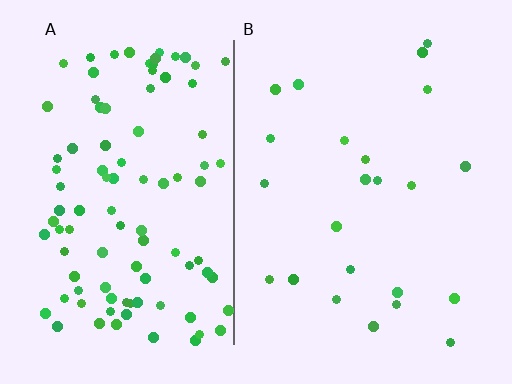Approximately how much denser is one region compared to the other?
Approximately 4.3× — region A over region B.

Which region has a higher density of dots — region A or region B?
A (the left).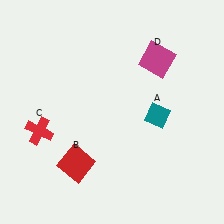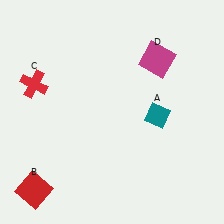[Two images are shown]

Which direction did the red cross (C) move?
The red cross (C) moved up.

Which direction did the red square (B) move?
The red square (B) moved left.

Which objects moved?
The objects that moved are: the red square (B), the red cross (C).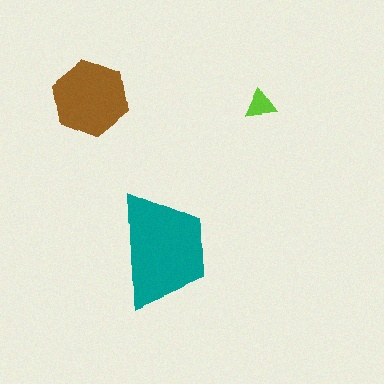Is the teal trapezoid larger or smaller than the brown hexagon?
Larger.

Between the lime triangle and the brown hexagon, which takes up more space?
The brown hexagon.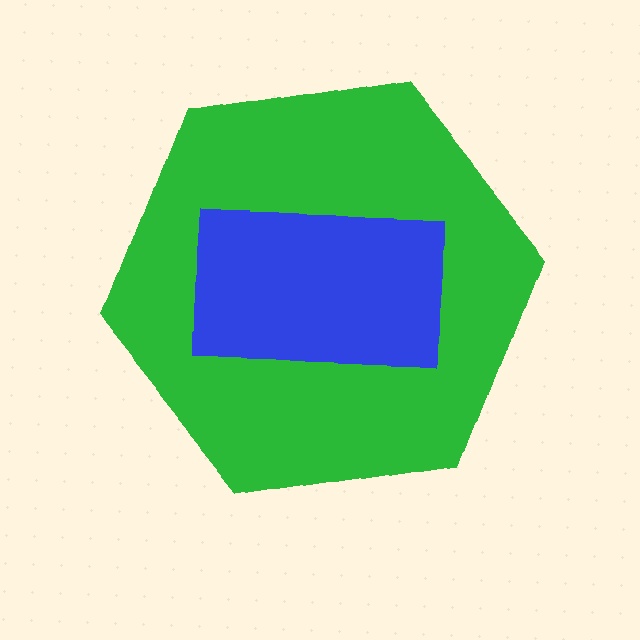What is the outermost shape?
The green hexagon.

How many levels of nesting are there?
2.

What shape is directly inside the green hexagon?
The blue rectangle.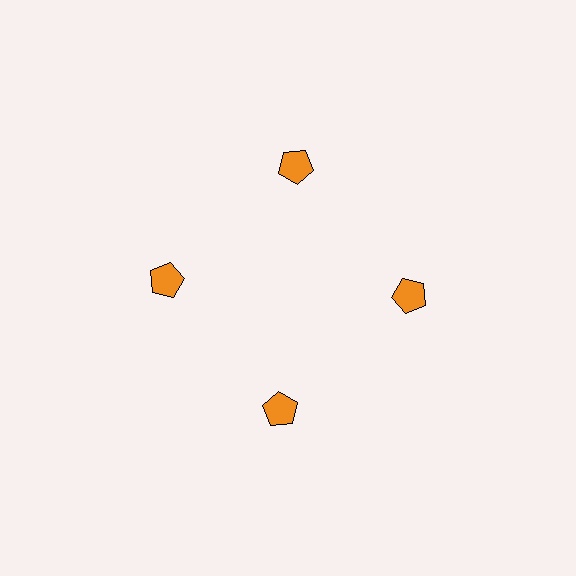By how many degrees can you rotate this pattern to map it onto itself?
The pattern maps onto itself every 90 degrees of rotation.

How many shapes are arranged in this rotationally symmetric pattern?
There are 4 shapes, arranged in 4 groups of 1.